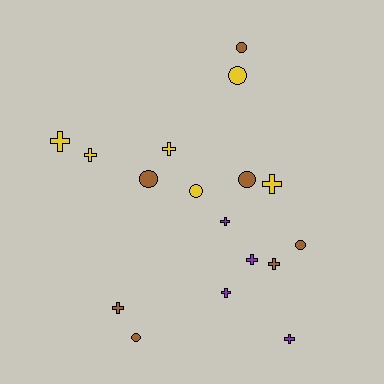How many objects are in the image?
There are 17 objects.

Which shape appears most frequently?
Cross, with 10 objects.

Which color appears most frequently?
Brown, with 7 objects.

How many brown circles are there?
There are 5 brown circles.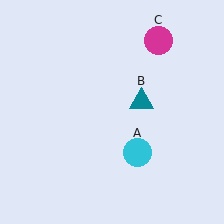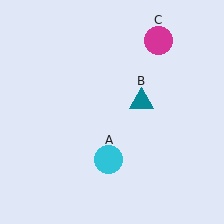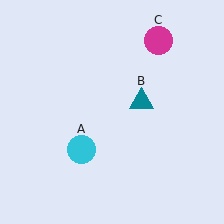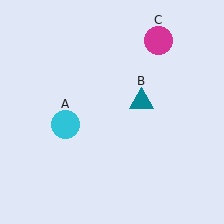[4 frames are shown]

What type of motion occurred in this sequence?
The cyan circle (object A) rotated clockwise around the center of the scene.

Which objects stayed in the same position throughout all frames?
Teal triangle (object B) and magenta circle (object C) remained stationary.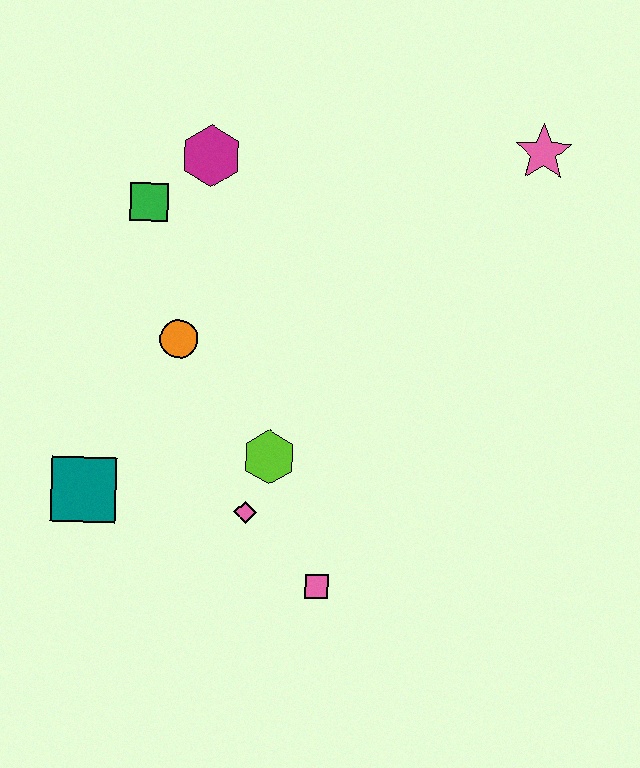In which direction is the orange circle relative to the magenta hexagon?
The orange circle is below the magenta hexagon.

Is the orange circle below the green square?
Yes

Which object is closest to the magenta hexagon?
The green square is closest to the magenta hexagon.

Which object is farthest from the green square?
The pink square is farthest from the green square.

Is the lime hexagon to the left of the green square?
No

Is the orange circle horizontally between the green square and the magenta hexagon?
Yes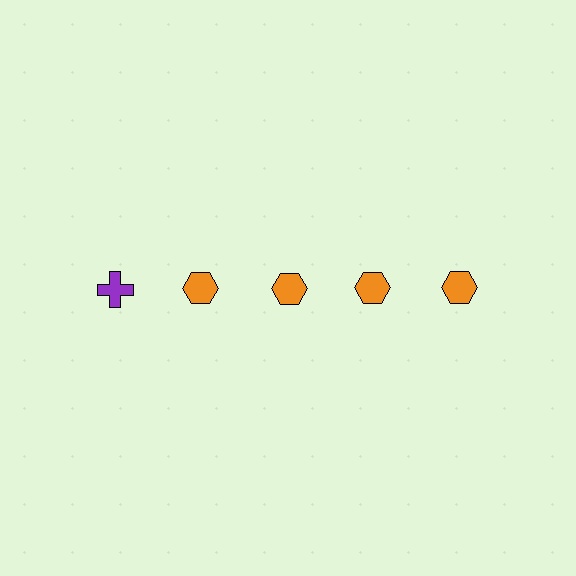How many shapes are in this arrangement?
There are 5 shapes arranged in a grid pattern.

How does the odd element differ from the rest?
It differs in both color (purple instead of orange) and shape (cross instead of hexagon).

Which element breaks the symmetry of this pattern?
The purple cross in the top row, leftmost column breaks the symmetry. All other shapes are orange hexagons.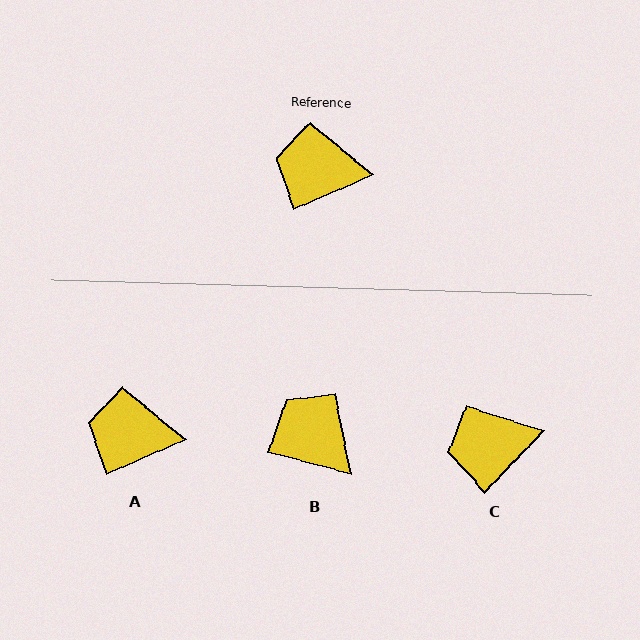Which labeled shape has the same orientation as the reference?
A.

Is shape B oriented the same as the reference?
No, it is off by about 38 degrees.